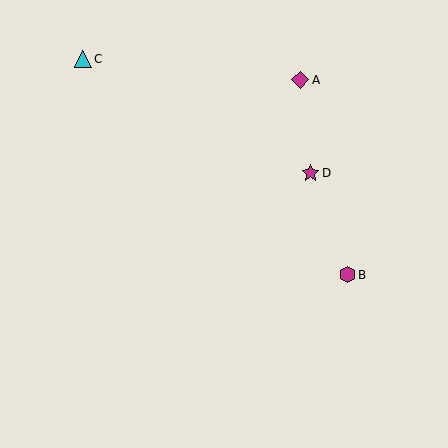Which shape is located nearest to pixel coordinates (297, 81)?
The magenta diamond (labeled A) at (300, 80) is nearest to that location.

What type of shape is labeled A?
Shape A is a magenta diamond.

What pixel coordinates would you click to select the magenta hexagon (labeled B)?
Click at (348, 275) to select the magenta hexagon B.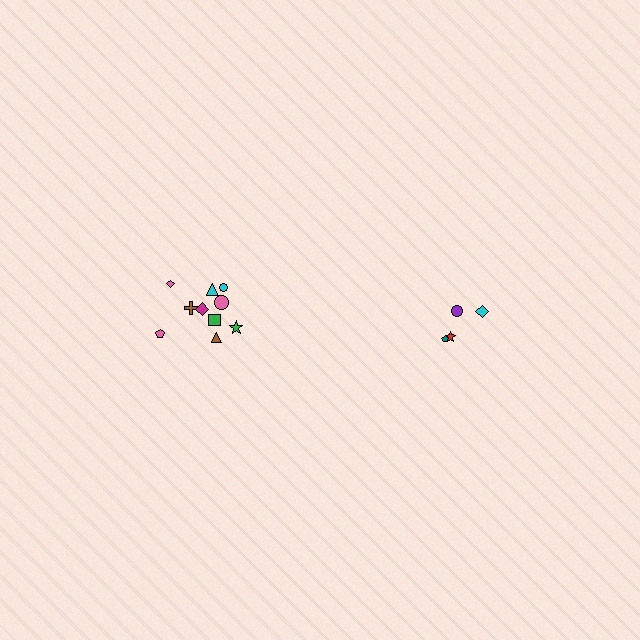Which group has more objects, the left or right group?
The left group.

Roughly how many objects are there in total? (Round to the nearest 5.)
Roughly 15 objects in total.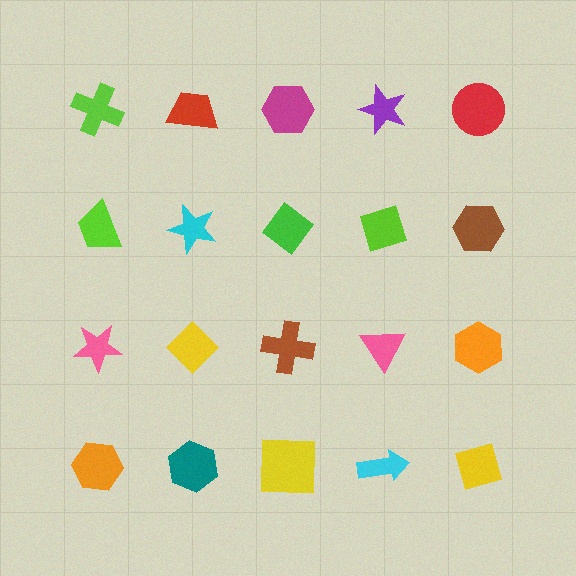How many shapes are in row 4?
5 shapes.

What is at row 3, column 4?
A pink triangle.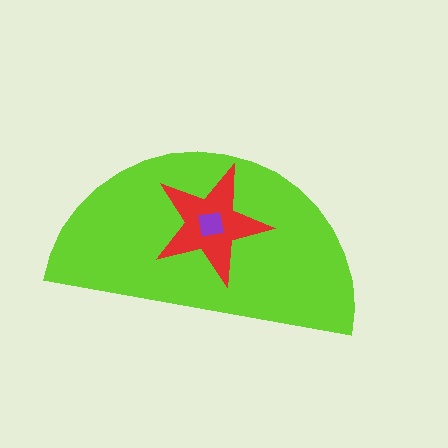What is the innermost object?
The purple square.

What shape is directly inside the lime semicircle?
The red star.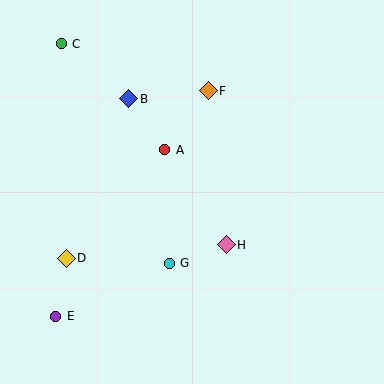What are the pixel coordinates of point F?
Point F is at (208, 91).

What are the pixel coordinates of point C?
Point C is at (61, 44).